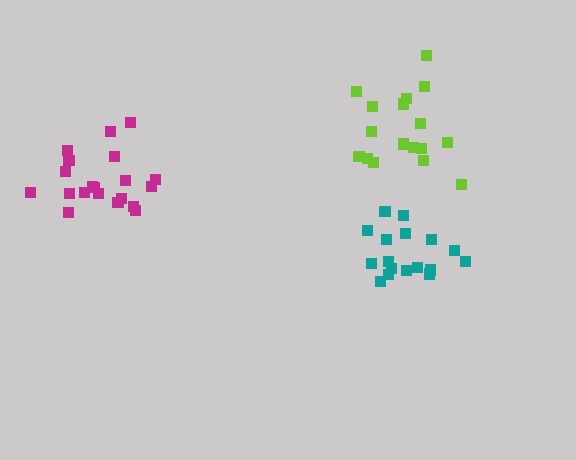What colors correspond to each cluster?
The clusters are colored: lime, teal, magenta.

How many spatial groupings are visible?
There are 3 spatial groupings.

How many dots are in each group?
Group 1: 17 dots, Group 2: 17 dots, Group 3: 20 dots (54 total).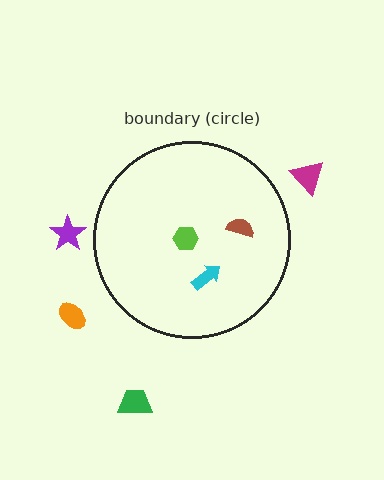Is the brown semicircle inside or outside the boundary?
Inside.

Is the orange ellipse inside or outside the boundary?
Outside.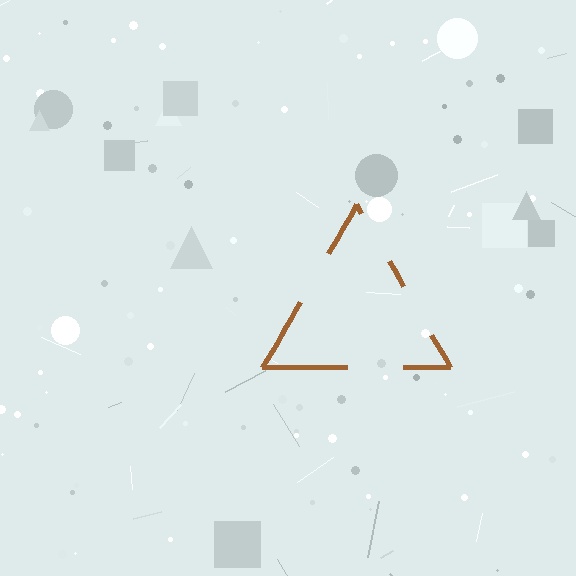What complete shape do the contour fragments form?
The contour fragments form a triangle.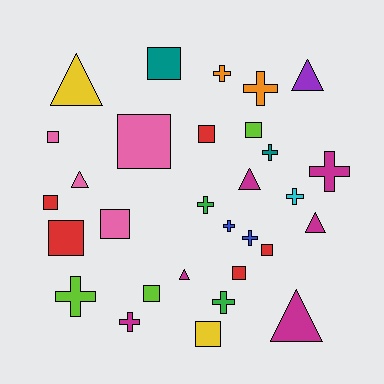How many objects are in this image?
There are 30 objects.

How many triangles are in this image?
There are 7 triangles.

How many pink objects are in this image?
There are 4 pink objects.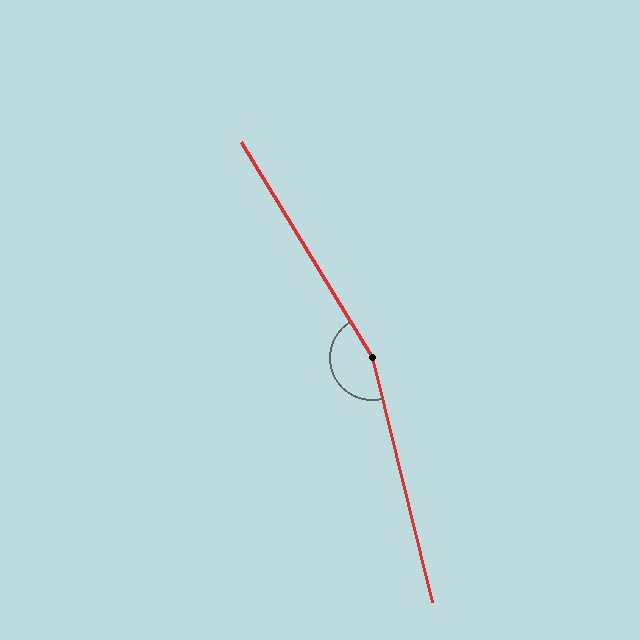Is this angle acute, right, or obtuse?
It is obtuse.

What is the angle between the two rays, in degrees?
Approximately 162 degrees.